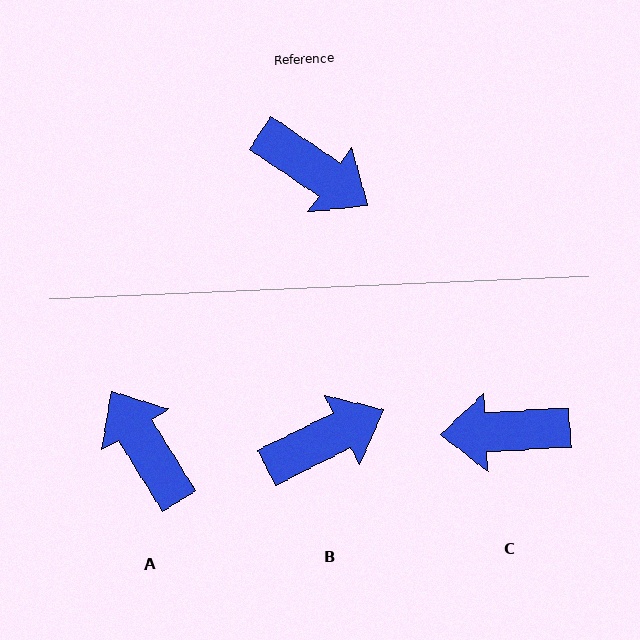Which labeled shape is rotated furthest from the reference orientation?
A, about 156 degrees away.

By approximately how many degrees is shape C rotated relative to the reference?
Approximately 143 degrees clockwise.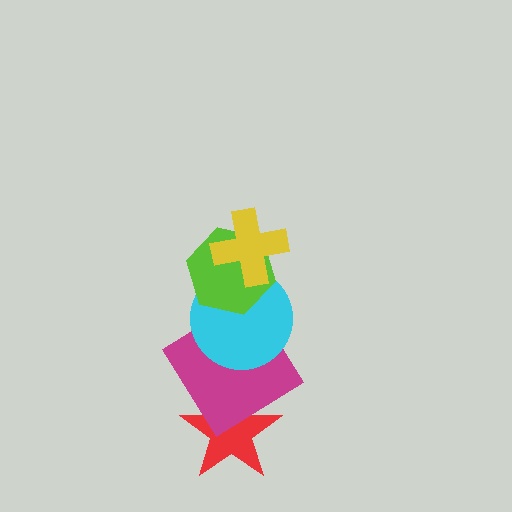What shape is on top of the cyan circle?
The lime hexagon is on top of the cyan circle.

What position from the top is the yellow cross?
The yellow cross is 1st from the top.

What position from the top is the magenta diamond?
The magenta diamond is 4th from the top.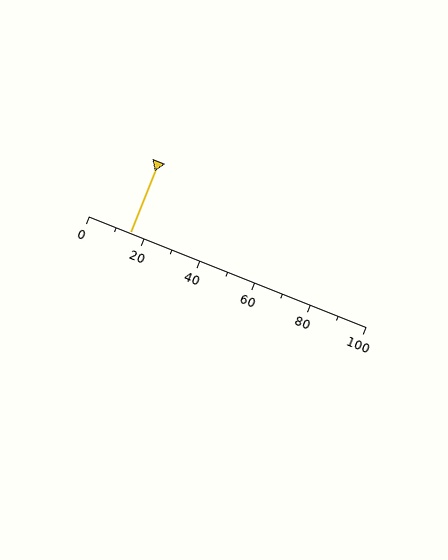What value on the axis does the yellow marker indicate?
The marker indicates approximately 15.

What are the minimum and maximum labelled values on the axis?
The axis runs from 0 to 100.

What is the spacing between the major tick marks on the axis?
The major ticks are spaced 20 apart.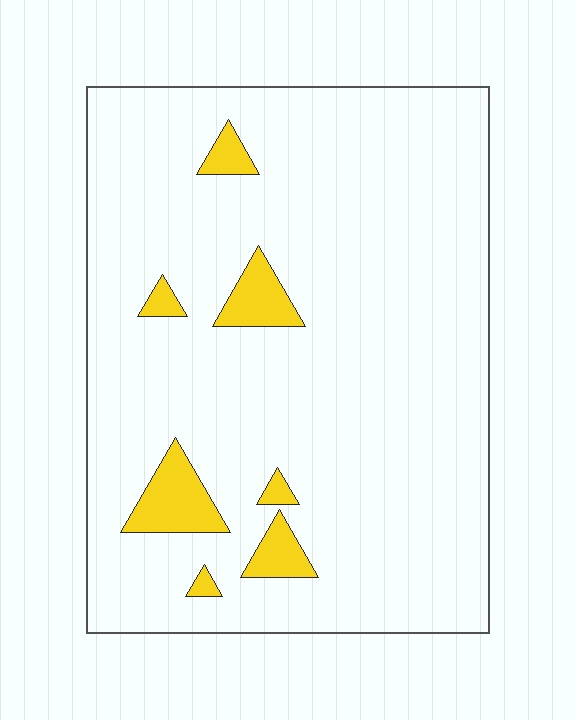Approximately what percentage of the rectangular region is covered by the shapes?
Approximately 5%.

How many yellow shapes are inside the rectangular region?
7.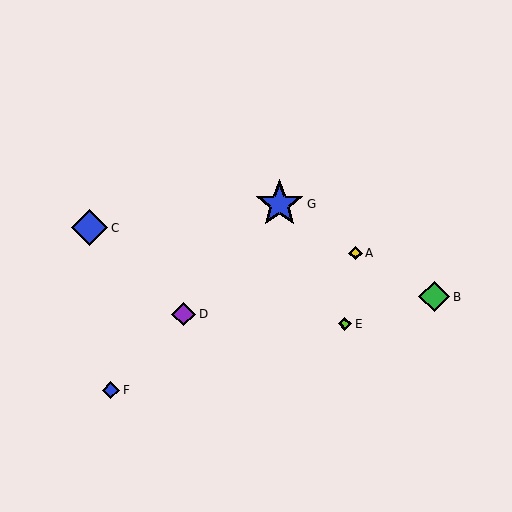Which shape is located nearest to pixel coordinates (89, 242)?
The blue diamond (labeled C) at (90, 228) is nearest to that location.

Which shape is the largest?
The blue star (labeled G) is the largest.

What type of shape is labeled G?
Shape G is a blue star.